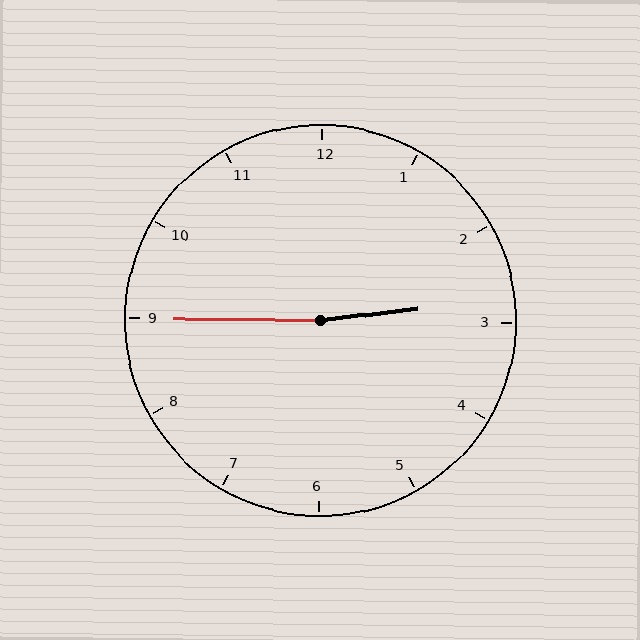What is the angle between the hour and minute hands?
Approximately 172 degrees.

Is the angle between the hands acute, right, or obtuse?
It is obtuse.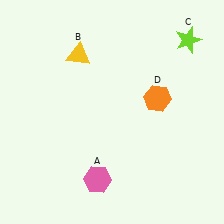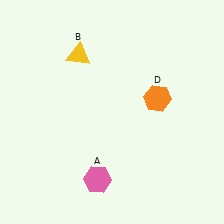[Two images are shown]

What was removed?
The lime star (C) was removed in Image 2.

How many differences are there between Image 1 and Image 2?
There is 1 difference between the two images.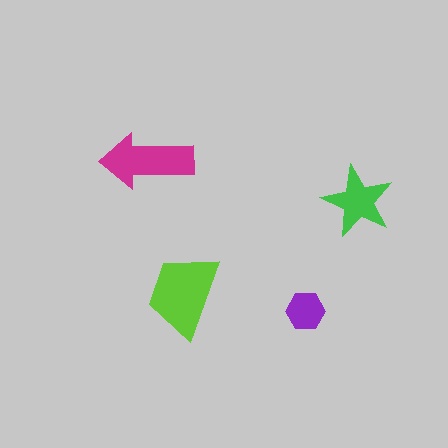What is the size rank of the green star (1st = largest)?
3rd.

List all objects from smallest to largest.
The purple hexagon, the green star, the magenta arrow, the lime trapezoid.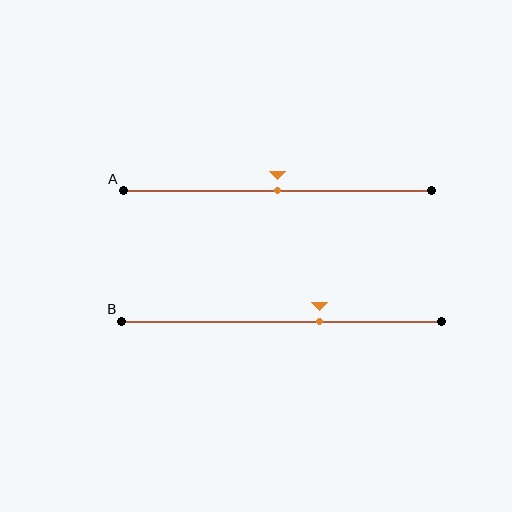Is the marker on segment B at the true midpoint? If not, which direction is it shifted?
No, the marker on segment B is shifted to the right by about 12% of the segment length.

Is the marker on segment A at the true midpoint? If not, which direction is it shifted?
Yes, the marker on segment A is at the true midpoint.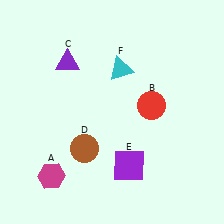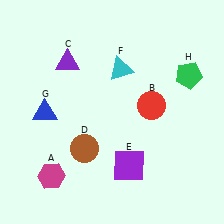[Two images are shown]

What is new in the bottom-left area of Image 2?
A blue triangle (G) was added in the bottom-left area of Image 2.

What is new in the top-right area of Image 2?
A green pentagon (H) was added in the top-right area of Image 2.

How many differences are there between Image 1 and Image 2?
There are 2 differences between the two images.